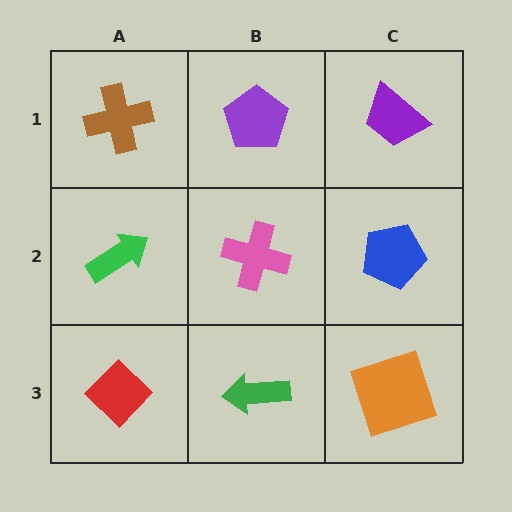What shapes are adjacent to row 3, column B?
A pink cross (row 2, column B), a red diamond (row 3, column A), an orange square (row 3, column C).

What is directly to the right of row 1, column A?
A purple pentagon.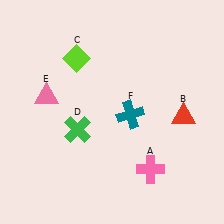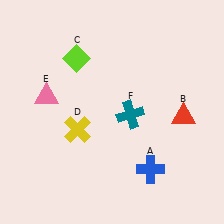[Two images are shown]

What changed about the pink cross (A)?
In Image 1, A is pink. In Image 2, it changed to blue.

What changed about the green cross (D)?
In Image 1, D is green. In Image 2, it changed to yellow.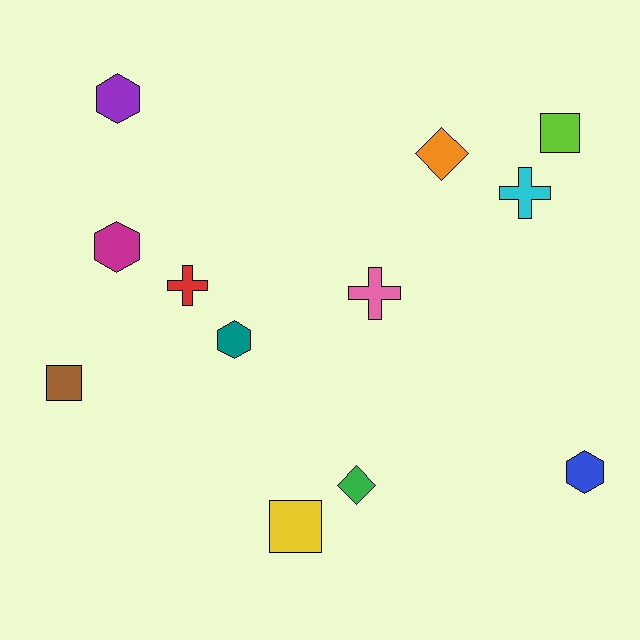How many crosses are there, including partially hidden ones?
There are 3 crosses.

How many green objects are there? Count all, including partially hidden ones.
There is 1 green object.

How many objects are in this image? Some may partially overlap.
There are 12 objects.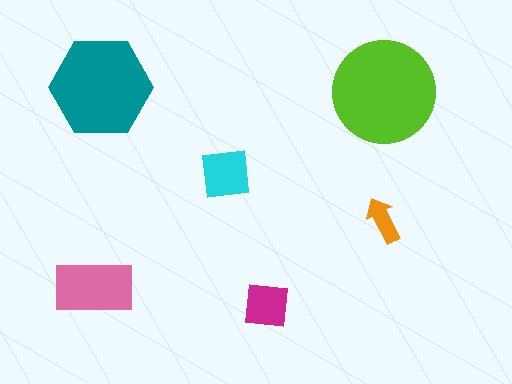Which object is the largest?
The lime circle.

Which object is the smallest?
The orange arrow.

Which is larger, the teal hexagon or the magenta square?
The teal hexagon.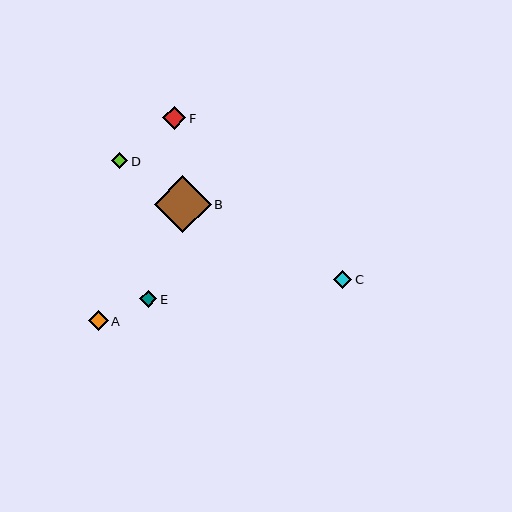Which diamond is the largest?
Diamond B is the largest with a size of approximately 57 pixels.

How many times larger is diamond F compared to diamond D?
Diamond F is approximately 1.4 times the size of diamond D.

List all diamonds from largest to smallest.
From largest to smallest: B, F, A, C, E, D.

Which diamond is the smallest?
Diamond D is the smallest with a size of approximately 16 pixels.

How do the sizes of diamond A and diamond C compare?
Diamond A and diamond C are approximately the same size.